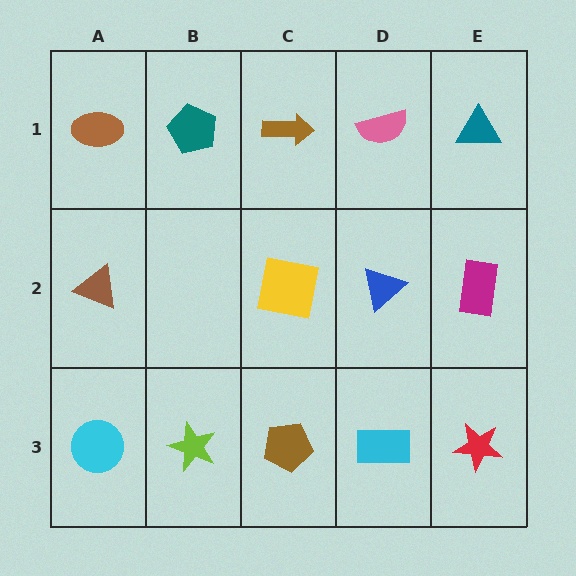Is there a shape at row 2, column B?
No, that cell is empty.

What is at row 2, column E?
A magenta rectangle.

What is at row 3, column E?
A red star.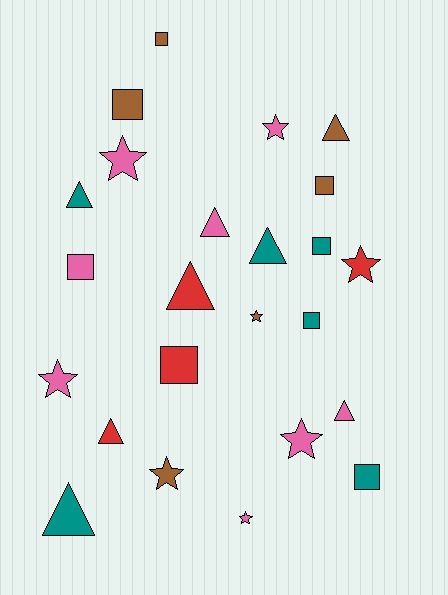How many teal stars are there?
There are no teal stars.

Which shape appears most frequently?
Star, with 8 objects.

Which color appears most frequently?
Pink, with 8 objects.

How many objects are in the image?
There are 24 objects.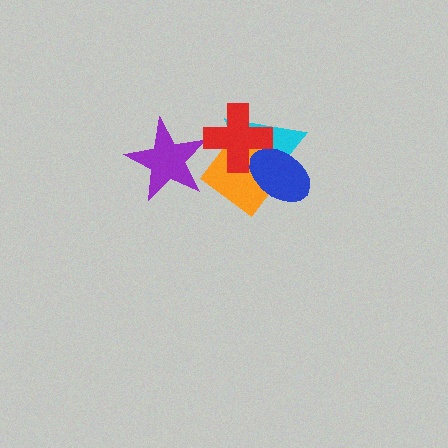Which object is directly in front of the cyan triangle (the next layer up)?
The orange diamond is directly in front of the cyan triangle.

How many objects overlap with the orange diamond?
3 objects overlap with the orange diamond.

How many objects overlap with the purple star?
0 objects overlap with the purple star.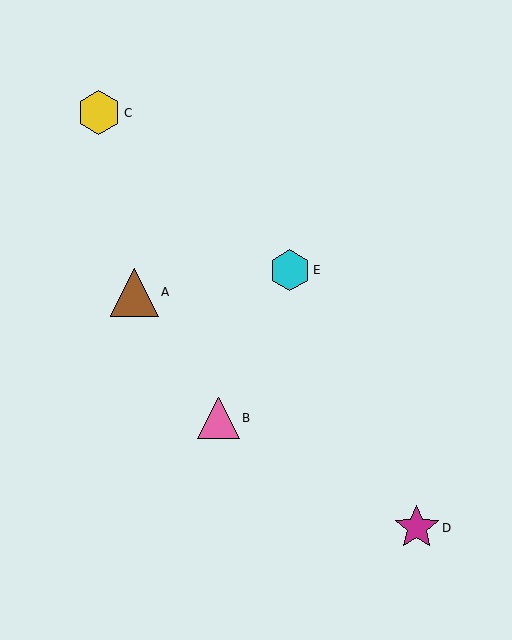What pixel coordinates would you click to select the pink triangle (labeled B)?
Click at (218, 418) to select the pink triangle B.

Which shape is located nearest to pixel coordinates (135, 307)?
The brown triangle (labeled A) at (134, 292) is nearest to that location.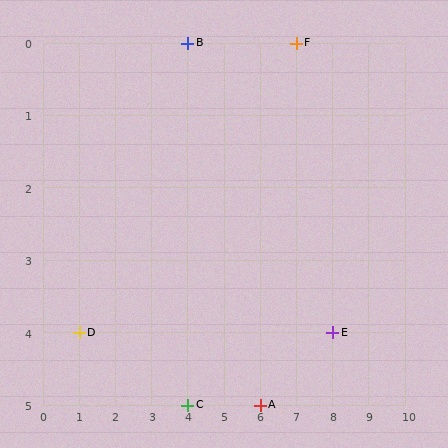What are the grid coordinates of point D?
Point D is at grid coordinates (1, 4).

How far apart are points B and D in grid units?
Points B and D are 3 columns and 4 rows apart (about 5.0 grid units diagonally).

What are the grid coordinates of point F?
Point F is at grid coordinates (7, 0).